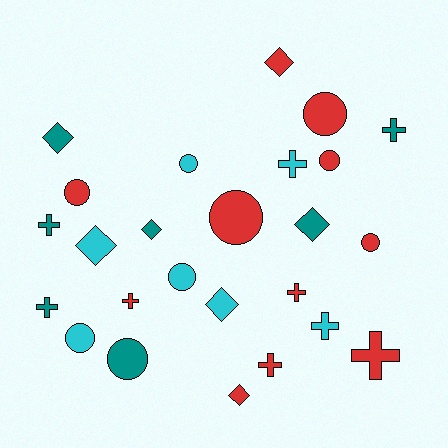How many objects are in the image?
There are 25 objects.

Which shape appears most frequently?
Cross, with 9 objects.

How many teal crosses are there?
There are 3 teal crosses.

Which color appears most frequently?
Red, with 11 objects.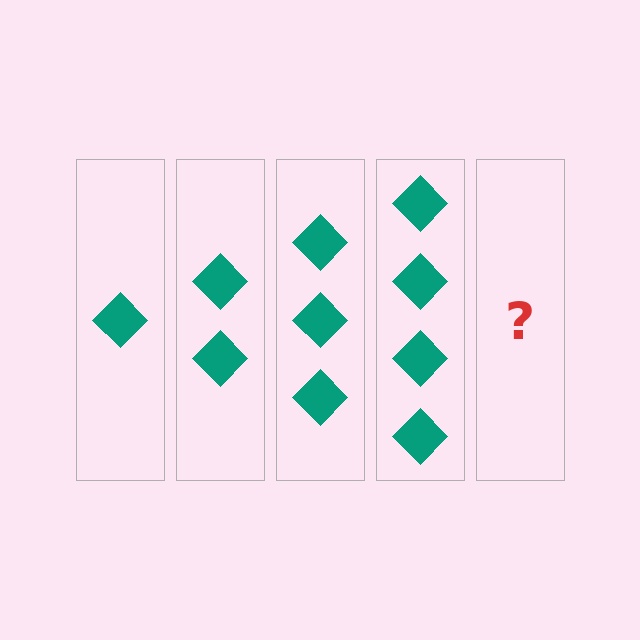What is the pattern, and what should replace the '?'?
The pattern is that each step adds one more diamond. The '?' should be 5 diamonds.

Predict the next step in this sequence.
The next step is 5 diamonds.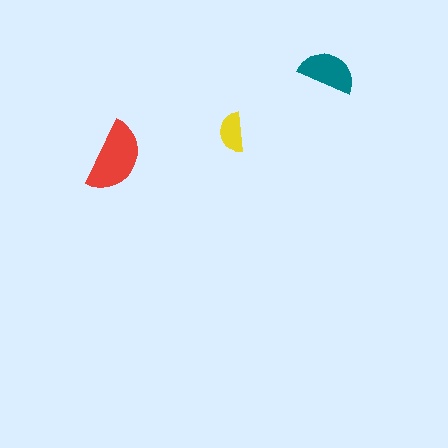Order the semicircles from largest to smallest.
the red one, the teal one, the yellow one.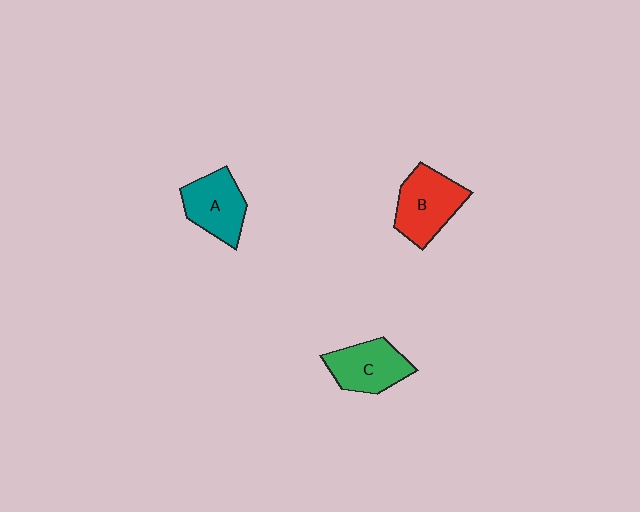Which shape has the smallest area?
Shape A (teal).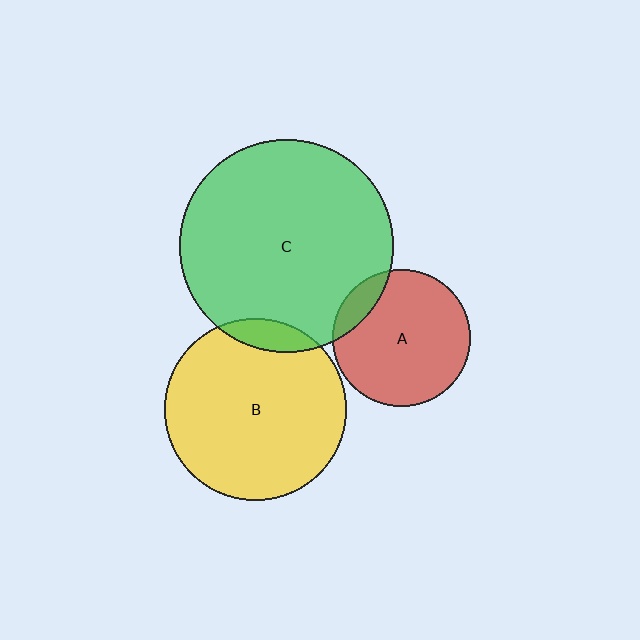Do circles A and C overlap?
Yes.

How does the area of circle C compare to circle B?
Approximately 1.4 times.